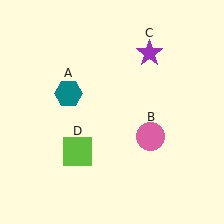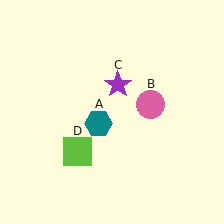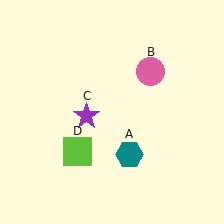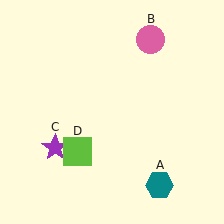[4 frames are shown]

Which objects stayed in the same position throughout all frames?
Lime square (object D) remained stationary.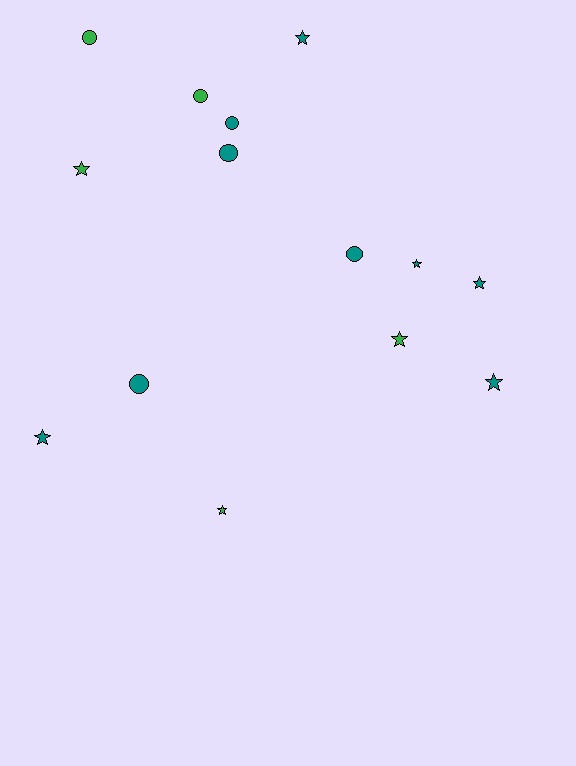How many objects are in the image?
There are 14 objects.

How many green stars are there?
There are 3 green stars.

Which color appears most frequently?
Teal, with 9 objects.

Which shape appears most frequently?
Star, with 8 objects.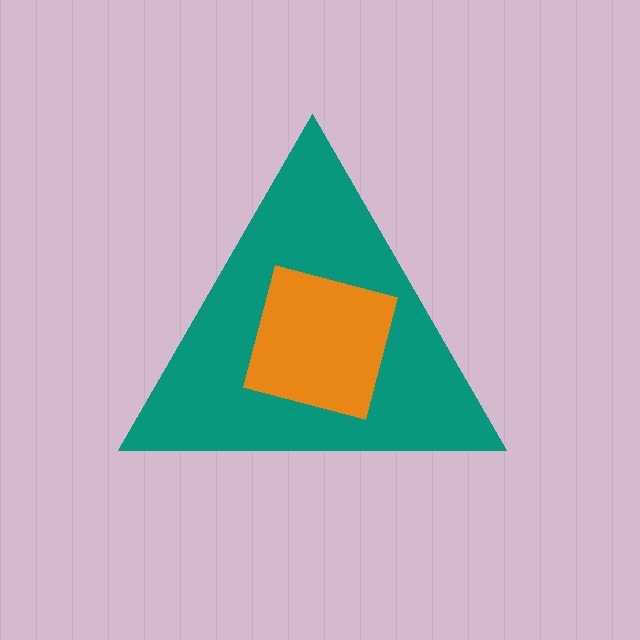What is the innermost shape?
The orange square.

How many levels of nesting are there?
2.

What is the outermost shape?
The teal triangle.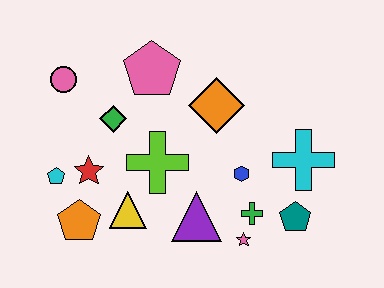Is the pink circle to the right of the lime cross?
No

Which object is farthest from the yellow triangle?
The cyan cross is farthest from the yellow triangle.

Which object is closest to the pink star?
The green cross is closest to the pink star.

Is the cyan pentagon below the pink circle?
Yes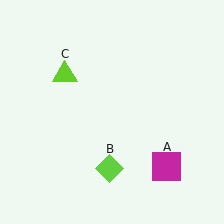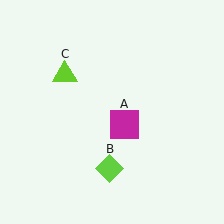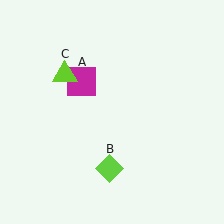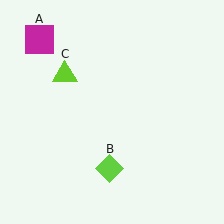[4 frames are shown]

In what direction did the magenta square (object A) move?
The magenta square (object A) moved up and to the left.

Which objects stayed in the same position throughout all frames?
Lime diamond (object B) and lime triangle (object C) remained stationary.